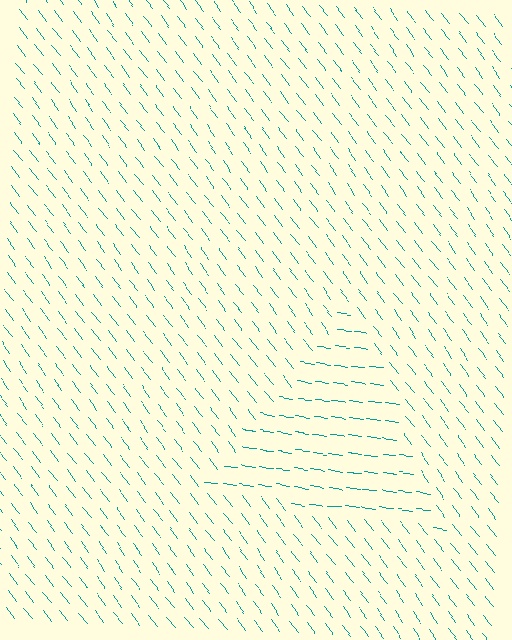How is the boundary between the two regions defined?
The boundary is defined purely by a change in line orientation (approximately 45 degrees difference). All lines are the same color and thickness.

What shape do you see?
I see a triangle.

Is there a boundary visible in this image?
Yes, there is a texture boundary formed by a change in line orientation.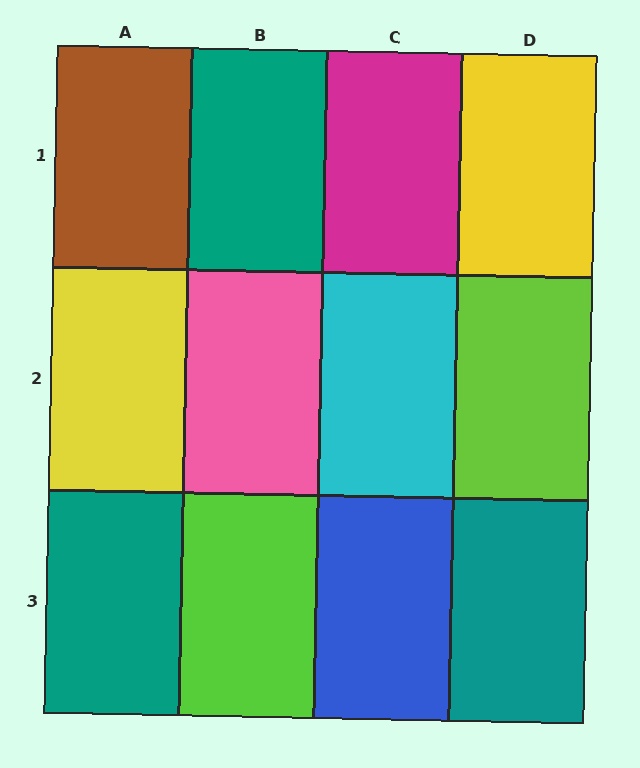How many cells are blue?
1 cell is blue.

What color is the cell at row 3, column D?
Teal.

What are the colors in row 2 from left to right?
Yellow, pink, cyan, lime.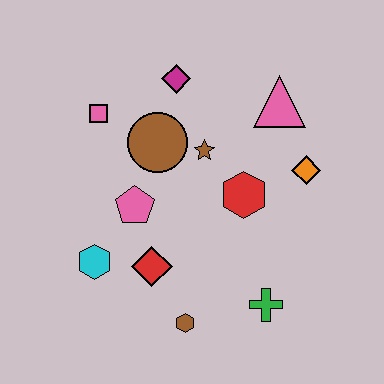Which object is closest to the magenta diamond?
The brown circle is closest to the magenta diamond.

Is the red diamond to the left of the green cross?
Yes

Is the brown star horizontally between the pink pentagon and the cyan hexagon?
No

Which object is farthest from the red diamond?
The pink triangle is farthest from the red diamond.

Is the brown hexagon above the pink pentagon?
No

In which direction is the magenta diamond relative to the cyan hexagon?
The magenta diamond is above the cyan hexagon.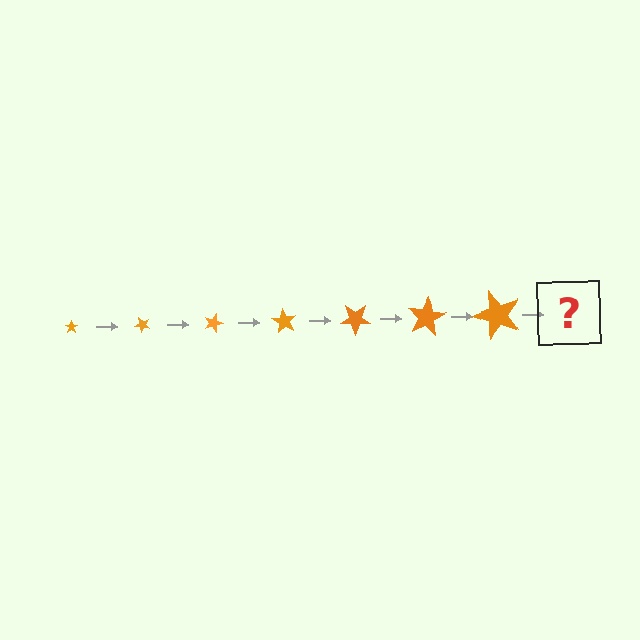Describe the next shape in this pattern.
It should be a star, larger than the previous one and rotated 315 degrees from the start.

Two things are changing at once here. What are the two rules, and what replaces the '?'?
The two rules are that the star grows larger each step and it rotates 45 degrees each step. The '?' should be a star, larger than the previous one and rotated 315 degrees from the start.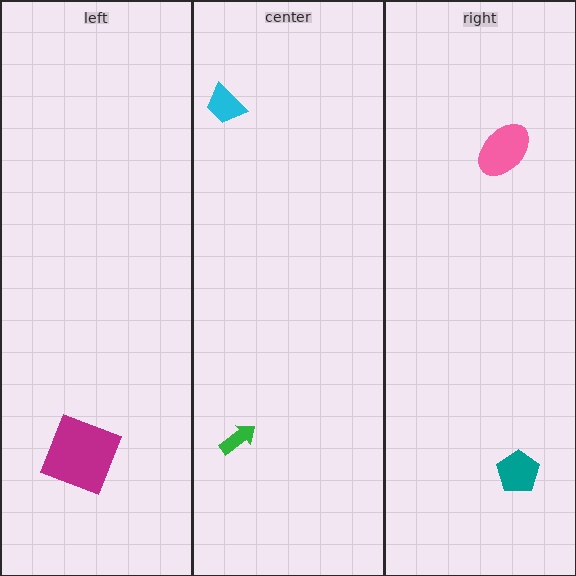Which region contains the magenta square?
The left region.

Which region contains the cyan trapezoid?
The center region.